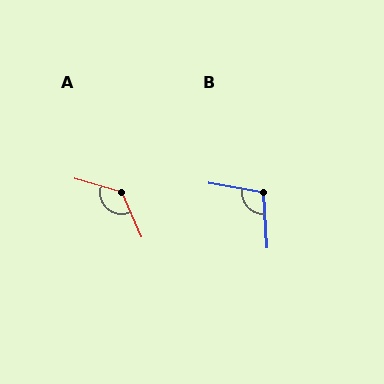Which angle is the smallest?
B, at approximately 104 degrees.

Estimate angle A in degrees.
Approximately 129 degrees.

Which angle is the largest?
A, at approximately 129 degrees.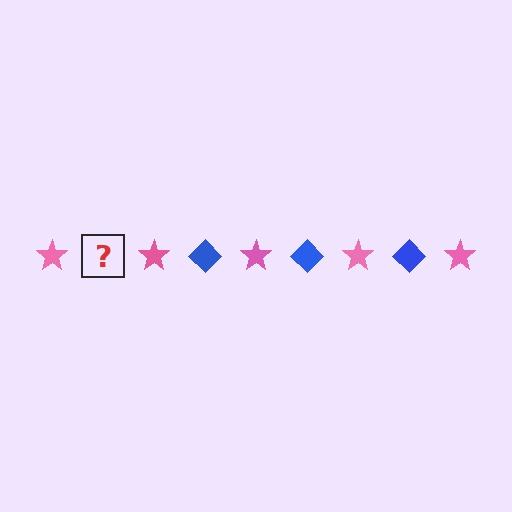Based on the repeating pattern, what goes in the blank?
The blank should be a blue diamond.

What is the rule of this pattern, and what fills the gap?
The rule is that the pattern alternates between pink star and blue diamond. The gap should be filled with a blue diamond.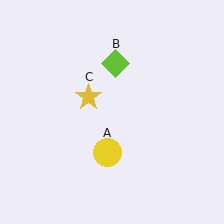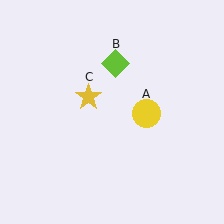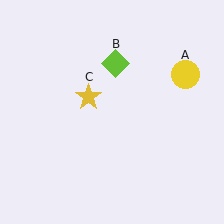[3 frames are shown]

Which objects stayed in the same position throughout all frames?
Lime diamond (object B) and yellow star (object C) remained stationary.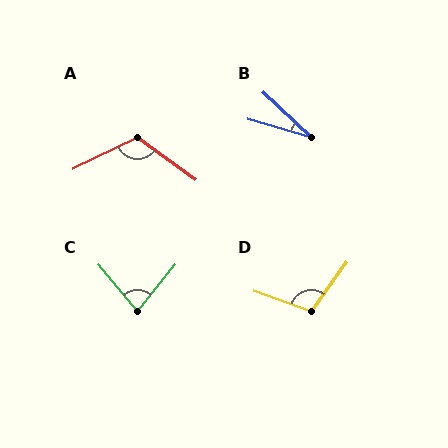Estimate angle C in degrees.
Approximately 79 degrees.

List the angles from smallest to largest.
B (27°), C (79°), D (105°), A (118°).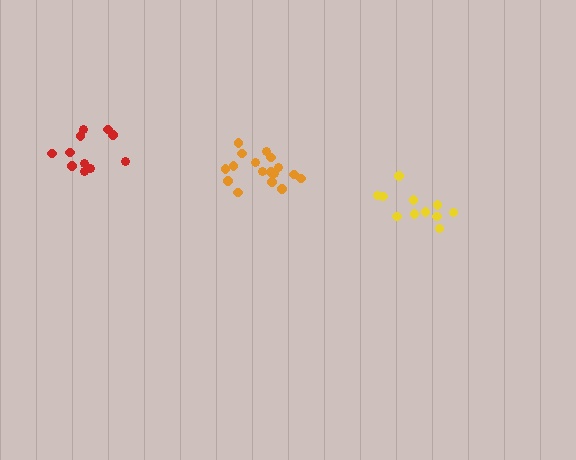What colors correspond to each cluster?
The clusters are colored: yellow, orange, red.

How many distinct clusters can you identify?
There are 3 distinct clusters.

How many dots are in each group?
Group 1: 11 dots, Group 2: 17 dots, Group 3: 11 dots (39 total).